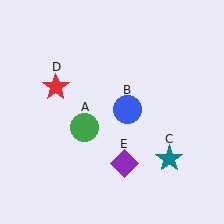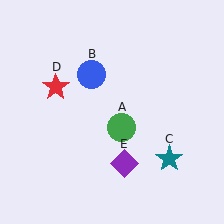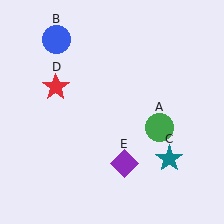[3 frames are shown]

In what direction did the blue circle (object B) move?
The blue circle (object B) moved up and to the left.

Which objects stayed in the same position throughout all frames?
Teal star (object C) and red star (object D) and purple diamond (object E) remained stationary.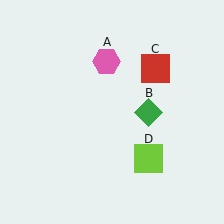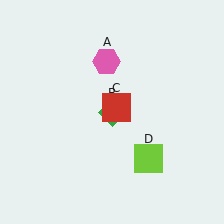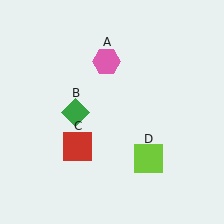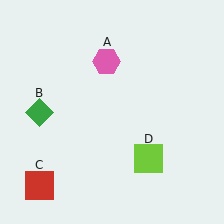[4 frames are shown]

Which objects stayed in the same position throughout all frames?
Pink hexagon (object A) and lime square (object D) remained stationary.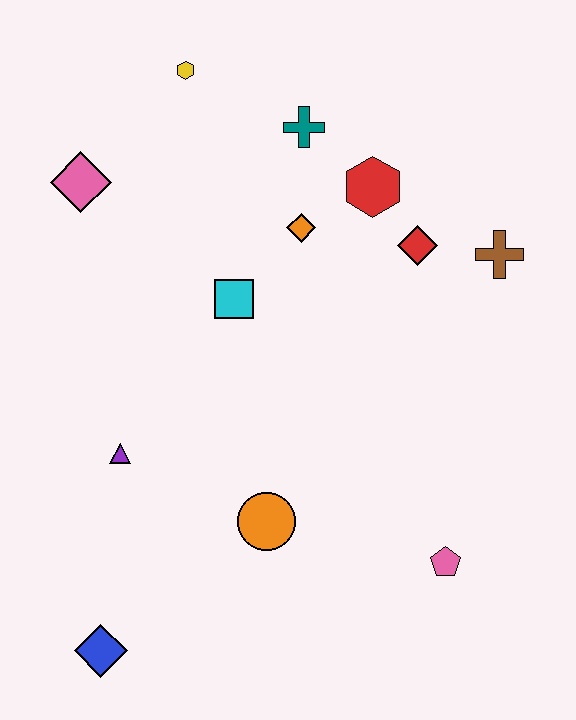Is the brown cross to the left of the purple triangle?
No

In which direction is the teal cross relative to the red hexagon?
The teal cross is to the left of the red hexagon.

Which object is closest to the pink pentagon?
The orange circle is closest to the pink pentagon.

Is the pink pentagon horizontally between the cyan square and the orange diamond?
No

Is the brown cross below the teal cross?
Yes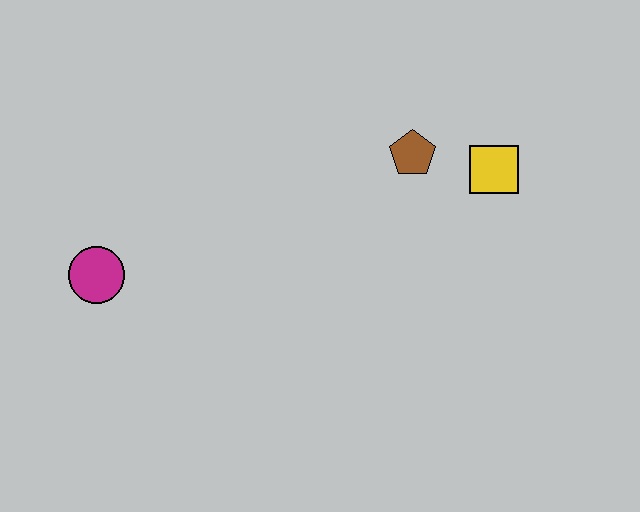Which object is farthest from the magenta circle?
The yellow square is farthest from the magenta circle.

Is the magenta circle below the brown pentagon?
Yes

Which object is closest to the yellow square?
The brown pentagon is closest to the yellow square.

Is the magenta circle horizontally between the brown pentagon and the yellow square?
No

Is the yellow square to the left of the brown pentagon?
No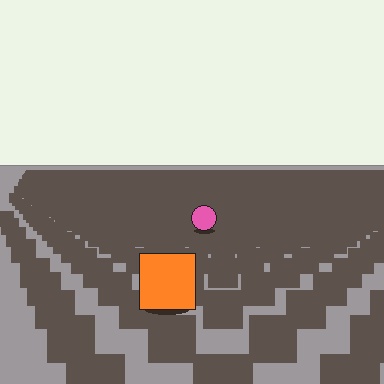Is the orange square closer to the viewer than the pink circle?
Yes. The orange square is closer — you can tell from the texture gradient: the ground texture is coarser near it.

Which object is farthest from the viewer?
The pink circle is farthest from the viewer. It appears smaller and the ground texture around it is denser.